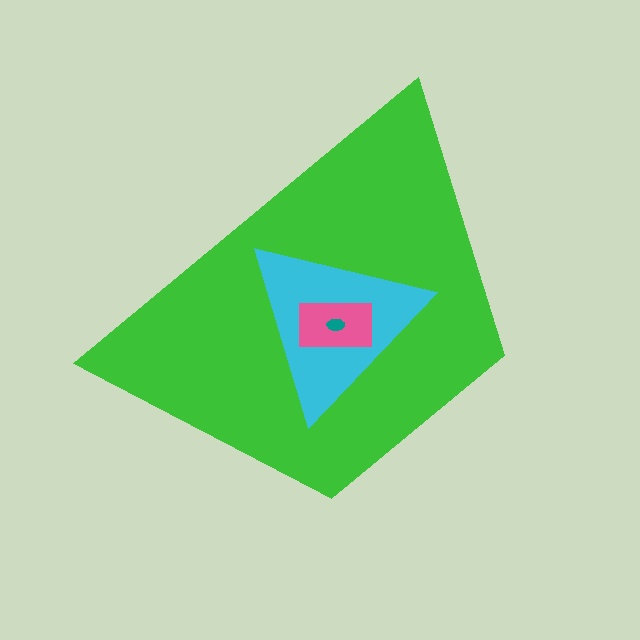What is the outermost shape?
The green trapezoid.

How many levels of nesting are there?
4.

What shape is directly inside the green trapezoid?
The cyan triangle.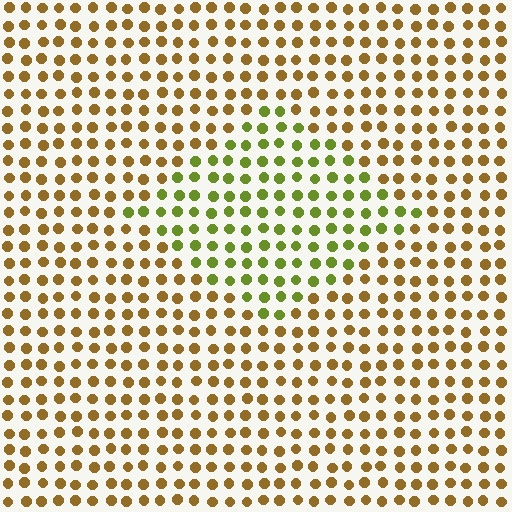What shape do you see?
I see a diamond.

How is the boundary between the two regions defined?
The boundary is defined purely by a slight shift in hue (about 44 degrees). Spacing, size, and orientation are identical on both sides.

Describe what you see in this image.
The image is filled with small brown elements in a uniform arrangement. A diamond-shaped region is visible where the elements are tinted to a slightly different hue, forming a subtle color boundary.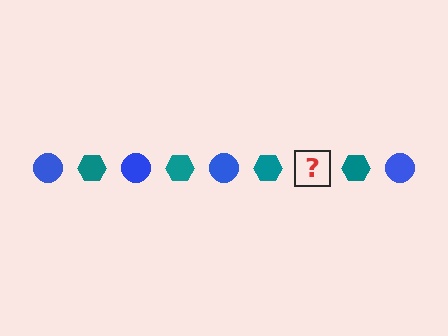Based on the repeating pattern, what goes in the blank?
The blank should be a blue circle.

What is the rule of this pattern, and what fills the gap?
The rule is that the pattern alternates between blue circle and teal hexagon. The gap should be filled with a blue circle.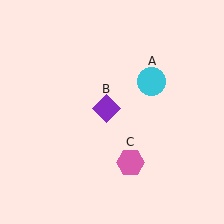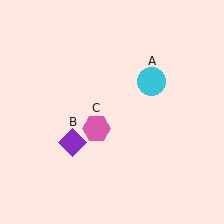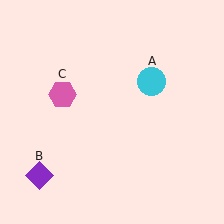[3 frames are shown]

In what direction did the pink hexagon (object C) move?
The pink hexagon (object C) moved up and to the left.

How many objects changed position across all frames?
2 objects changed position: purple diamond (object B), pink hexagon (object C).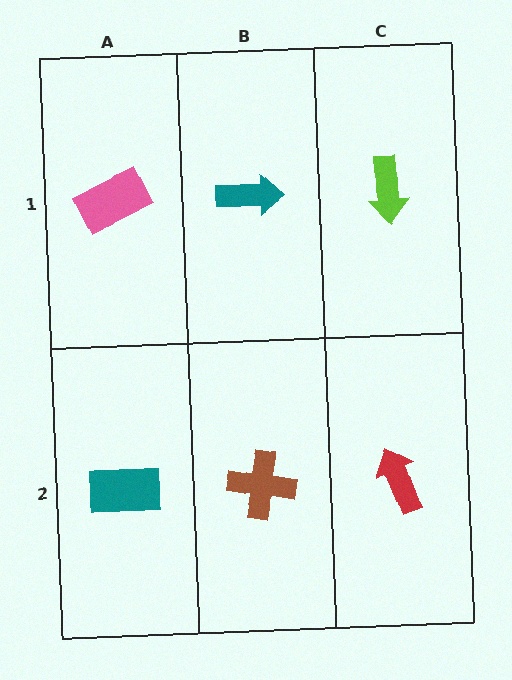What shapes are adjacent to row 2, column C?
A lime arrow (row 1, column C), a brown cross (row 2, column B).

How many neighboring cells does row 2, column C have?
2.